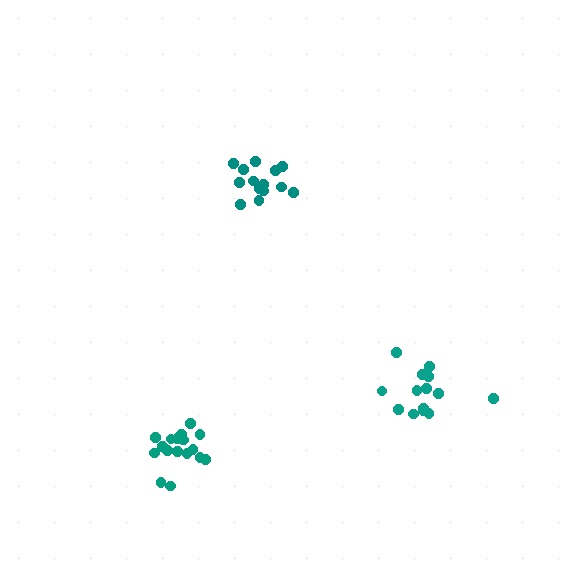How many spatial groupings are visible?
There are 3 spatial groupings.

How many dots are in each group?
Group 1: 17 dots, Group 2: 14 dots, Group 3: 14 dots (45 total).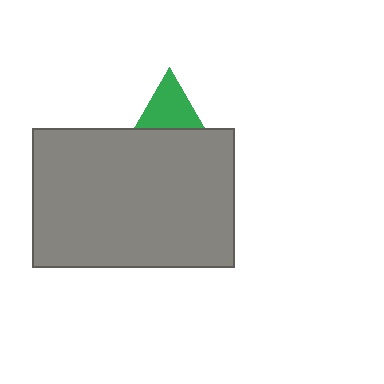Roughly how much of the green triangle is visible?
A small part of it is visible (roughly 36%).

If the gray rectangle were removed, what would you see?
You would see the complete green triangle.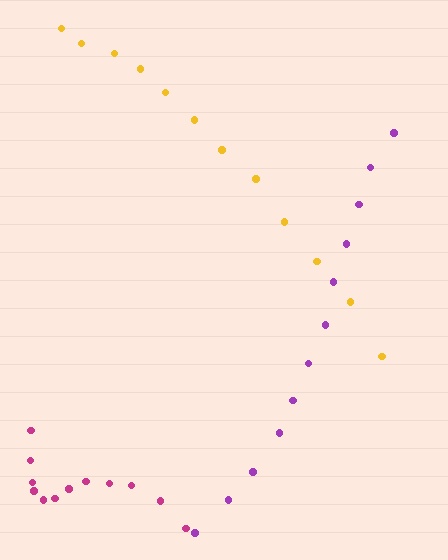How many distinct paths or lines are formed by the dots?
There are 3 distinct paths.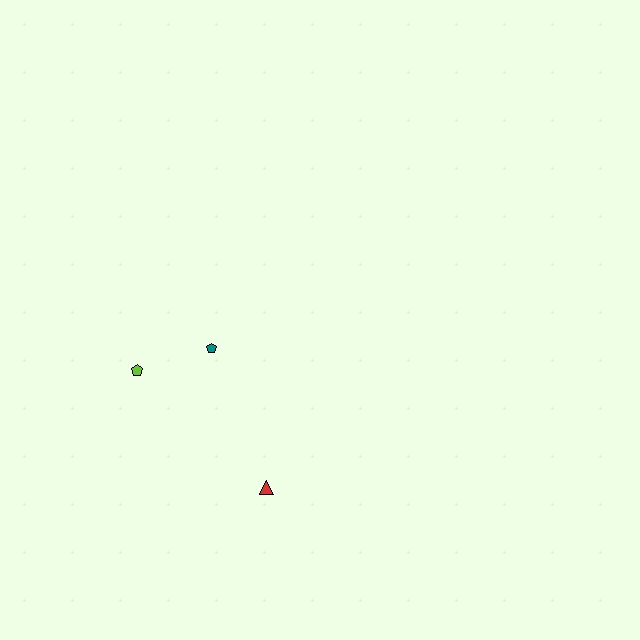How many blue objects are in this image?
There are no blue objects.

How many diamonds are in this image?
There are no diamonds.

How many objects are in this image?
There are 3 objects.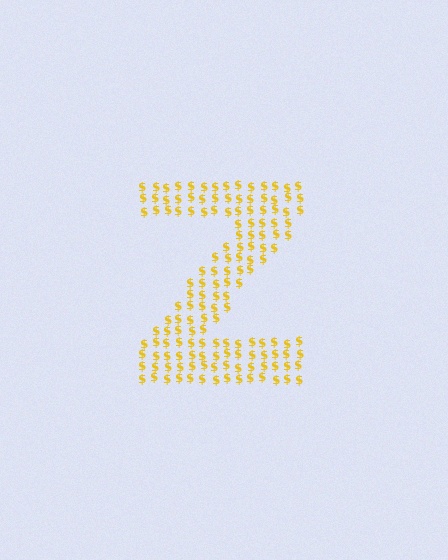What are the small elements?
The small elements are dollar signs.